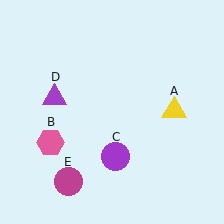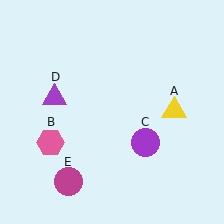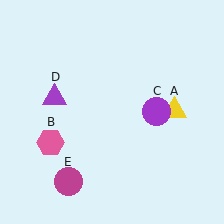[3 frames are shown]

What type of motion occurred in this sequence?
The purple circle (object C) rotated counterclockwise around the center of the scene.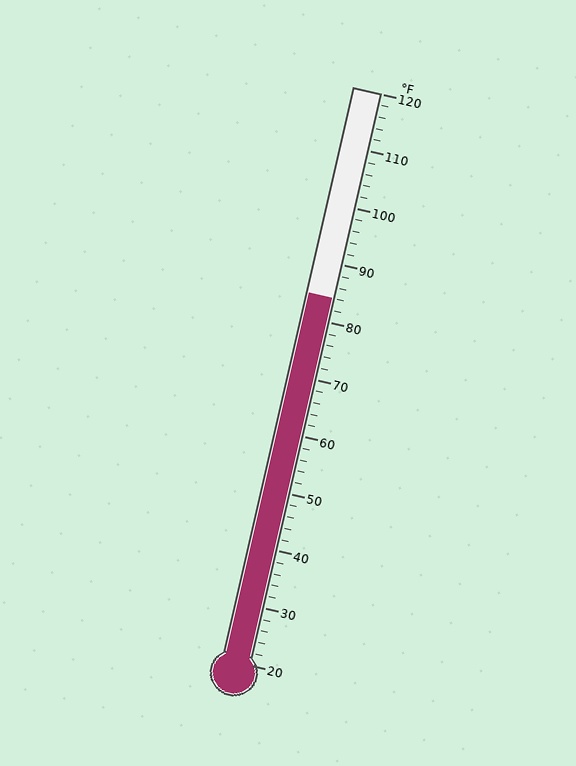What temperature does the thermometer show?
The thermometer shows approximately 84°F.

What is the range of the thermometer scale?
The thermometer scale ranges from 20°F to 120°F.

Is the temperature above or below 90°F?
The temperature is below 90°F.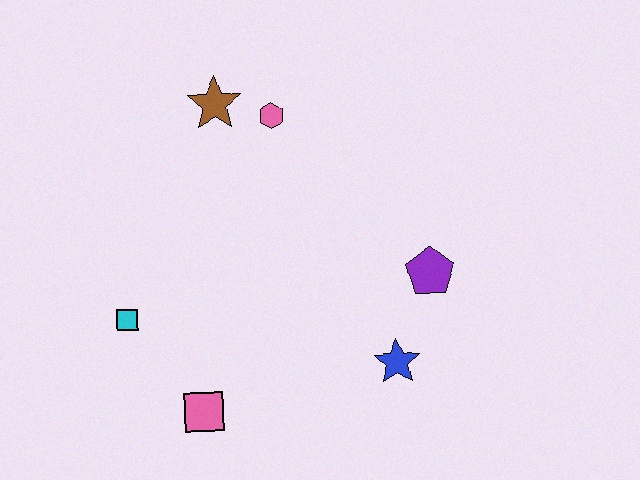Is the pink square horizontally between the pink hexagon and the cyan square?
Yes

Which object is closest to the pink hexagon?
The brown star is closest to the pink hexagon.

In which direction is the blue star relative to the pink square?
The blue star is to the right of the pink square.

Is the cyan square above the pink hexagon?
No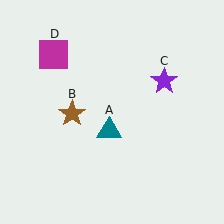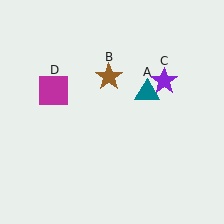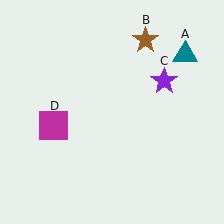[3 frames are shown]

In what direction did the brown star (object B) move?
The brown star (object B) moved up and to the right.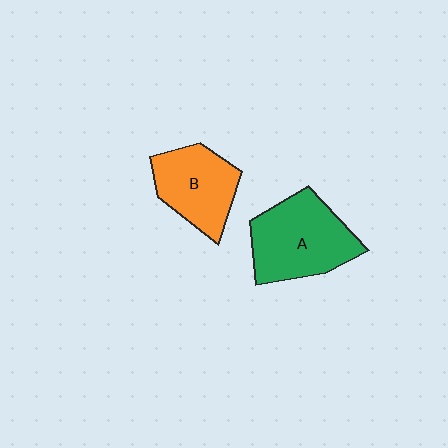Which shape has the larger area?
Shape A (green).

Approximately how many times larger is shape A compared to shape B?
Approximately 1.3 times.